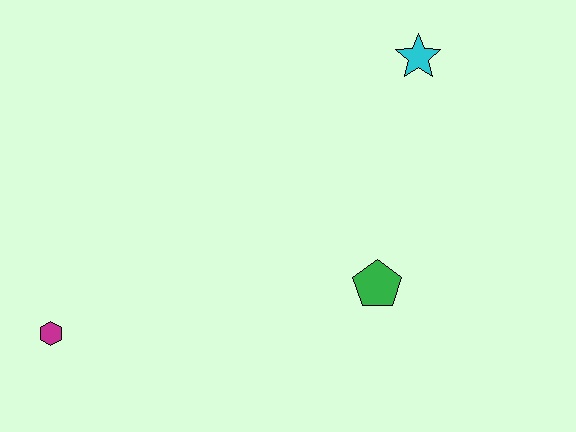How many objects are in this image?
There are 3 objects.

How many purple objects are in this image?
There are no purple objects.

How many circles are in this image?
There are no circles.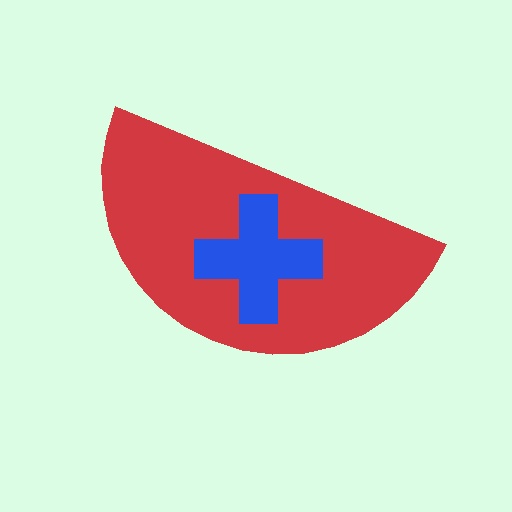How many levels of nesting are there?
2.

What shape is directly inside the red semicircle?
The blue cross.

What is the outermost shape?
The red semicircle.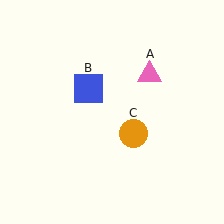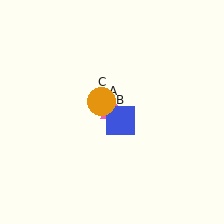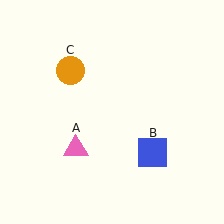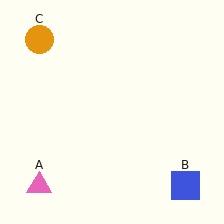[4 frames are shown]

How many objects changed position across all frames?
3 objects changed position: pink triangle (object A), blue square (object B), orange circle (object C).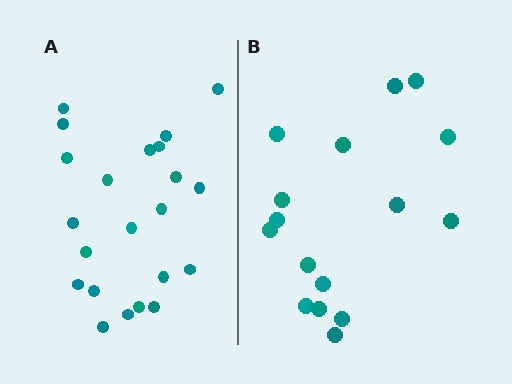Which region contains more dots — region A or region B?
Region A (the left region) has more dots.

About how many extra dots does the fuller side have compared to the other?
Region A has about 6 more dots than region B.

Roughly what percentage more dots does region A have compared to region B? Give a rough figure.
About 40% more.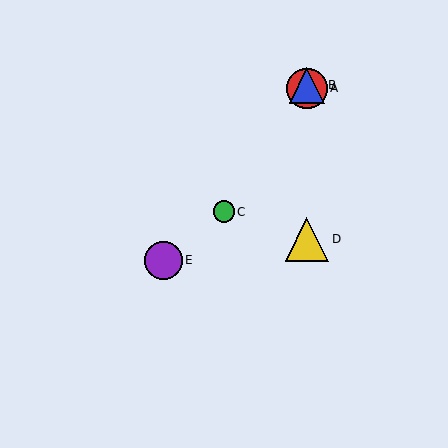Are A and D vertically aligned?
Yes, both are at x≈307.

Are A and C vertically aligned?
No, A is at x≈307 and C is at x≈224.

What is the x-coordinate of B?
Object B is at x≈307.